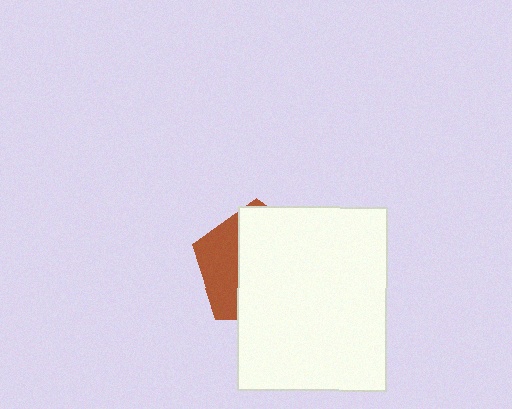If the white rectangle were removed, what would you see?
You would see the complete brown pentagon.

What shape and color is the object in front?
The object in front is a white rectangle.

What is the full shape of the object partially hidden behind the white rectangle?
The partially hidden object is a brown pentagon.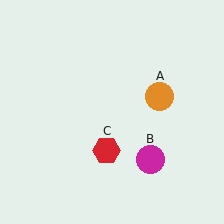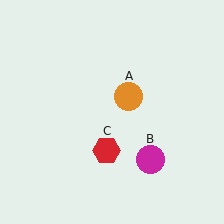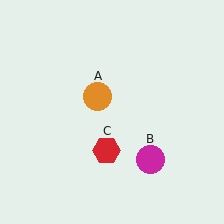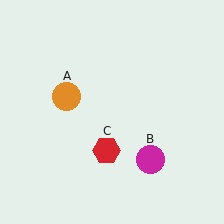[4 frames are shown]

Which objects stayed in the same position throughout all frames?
Magenta circle (object B) and red hexagon (object C) remained stationary.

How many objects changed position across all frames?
1 object changed position: orange circle (object A).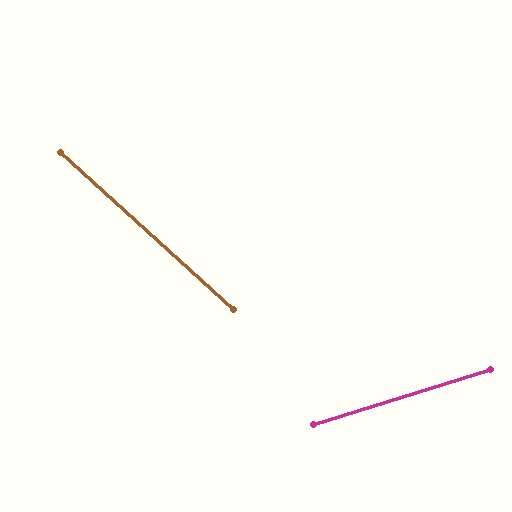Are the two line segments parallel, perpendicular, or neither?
Neither parallel nor perpendicular — they differ by about 60°.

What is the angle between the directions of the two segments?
Approximately 60 degrees.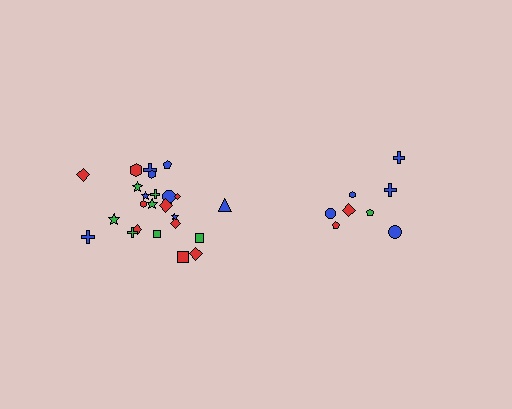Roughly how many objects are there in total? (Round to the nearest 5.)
Roughly 35 objects in total.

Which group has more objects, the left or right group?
The left group.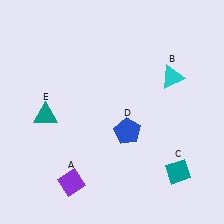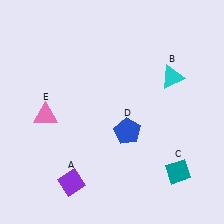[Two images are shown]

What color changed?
The triangle (E) changed from teal in Image 1 to pink in Image 2.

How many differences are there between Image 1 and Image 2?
There is 1 difference between the two images.